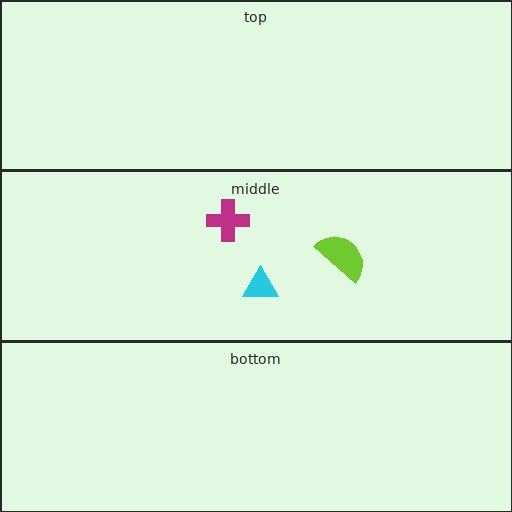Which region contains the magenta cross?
The middle region.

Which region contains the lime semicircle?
The middle region.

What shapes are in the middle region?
The cyan triangle, the lime semicircle, the magenta cross.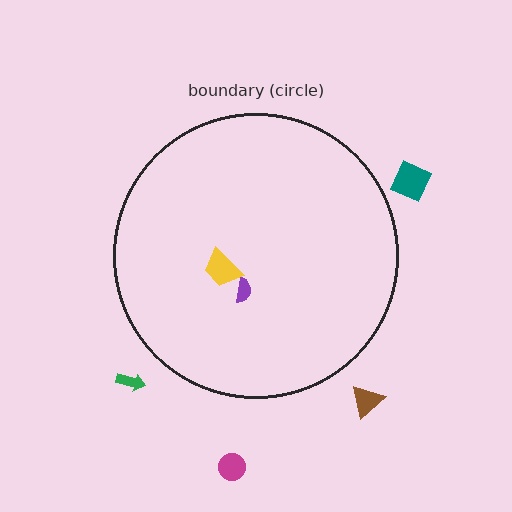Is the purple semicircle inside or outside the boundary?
Inside.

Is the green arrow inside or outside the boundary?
Outside.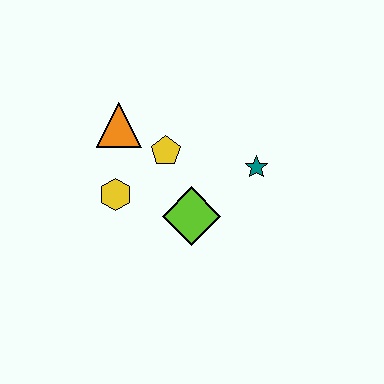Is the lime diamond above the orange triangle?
No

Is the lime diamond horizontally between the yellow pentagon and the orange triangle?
No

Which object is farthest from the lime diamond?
The orange triangle is farthest from the lime diamond.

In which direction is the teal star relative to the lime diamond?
The teal star is to the right of the lime diamond.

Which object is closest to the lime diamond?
The yellow pentagon is closest to the lime diamond.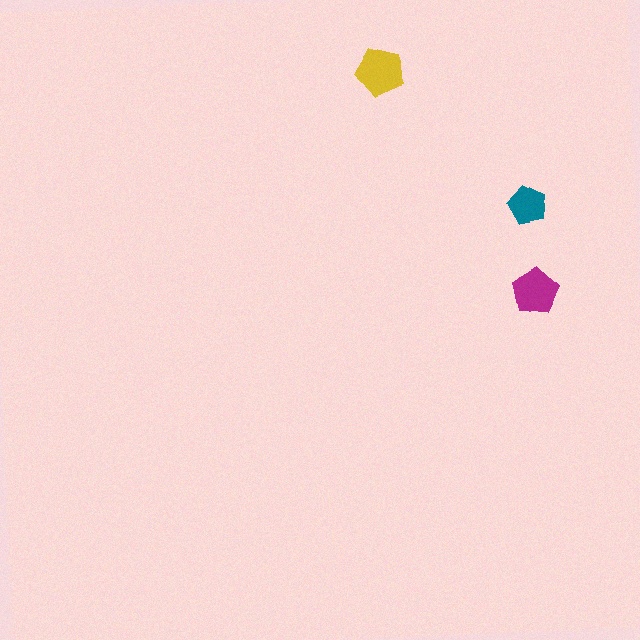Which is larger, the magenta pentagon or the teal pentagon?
The magenta one.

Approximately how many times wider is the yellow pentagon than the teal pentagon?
About 1.5 times wider.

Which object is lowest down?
The magenta pentagon is bottommost.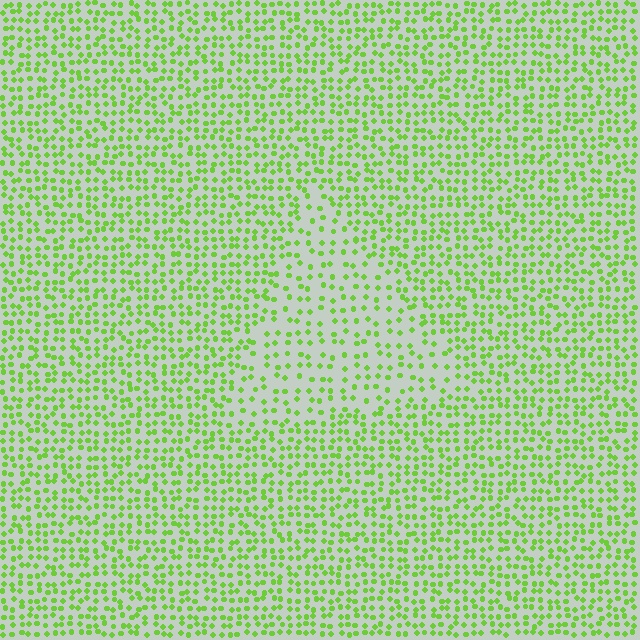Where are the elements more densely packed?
The elements are more densely packed outside the triangle boundary.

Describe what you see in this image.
The image contains small lime elements arranged at two different densities. A triangle-shaped region is visible where the elements are less densely packed than the surrounding area.